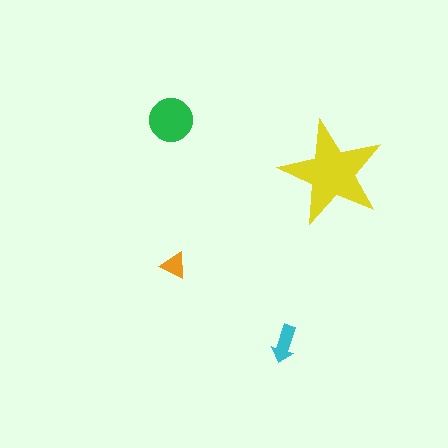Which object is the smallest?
The orange triangle.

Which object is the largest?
The yellow star.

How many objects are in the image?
There are 4 objects in the image.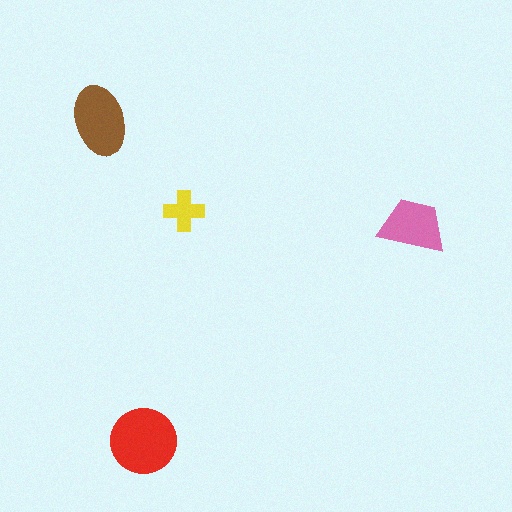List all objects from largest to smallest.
The red circle, the brown ellipse, the pink trapezoid, the yellow cross.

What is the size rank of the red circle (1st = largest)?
1st.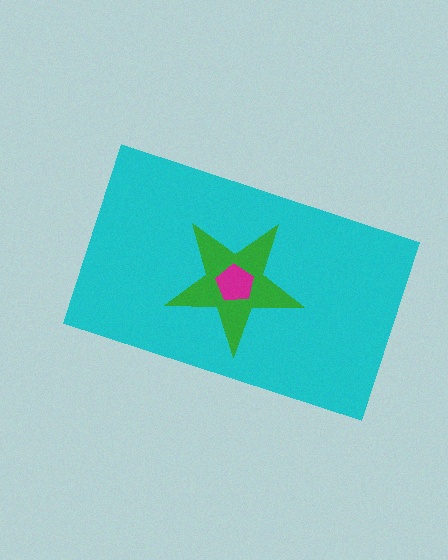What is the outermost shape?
The cyan rectangle.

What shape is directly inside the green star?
The magenta pentagon.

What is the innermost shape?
The magenta pentagon.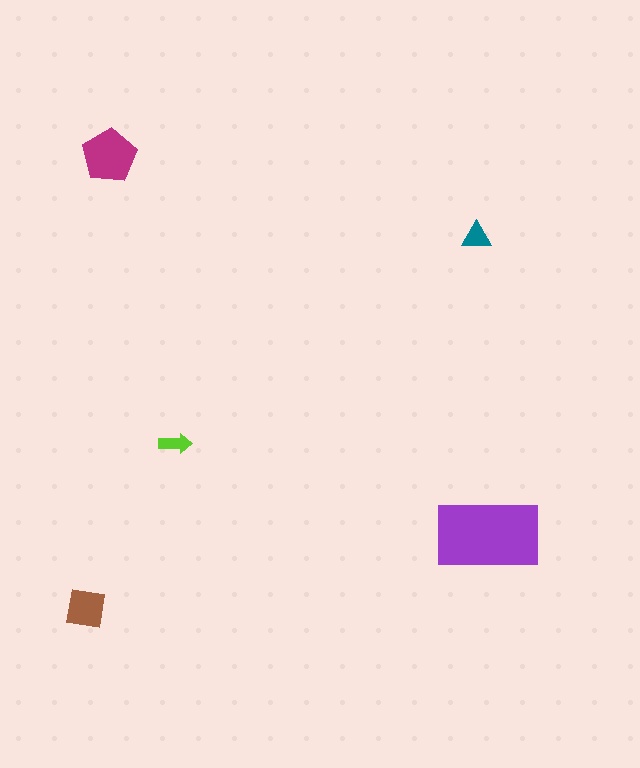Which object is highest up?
The magenta pentagon is topmost.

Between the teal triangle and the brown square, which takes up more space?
The brown square.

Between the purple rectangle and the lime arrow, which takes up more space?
The purple rectangle.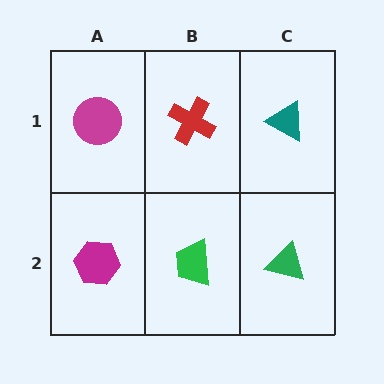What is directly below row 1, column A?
A magenta hexagon.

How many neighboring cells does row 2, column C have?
2.